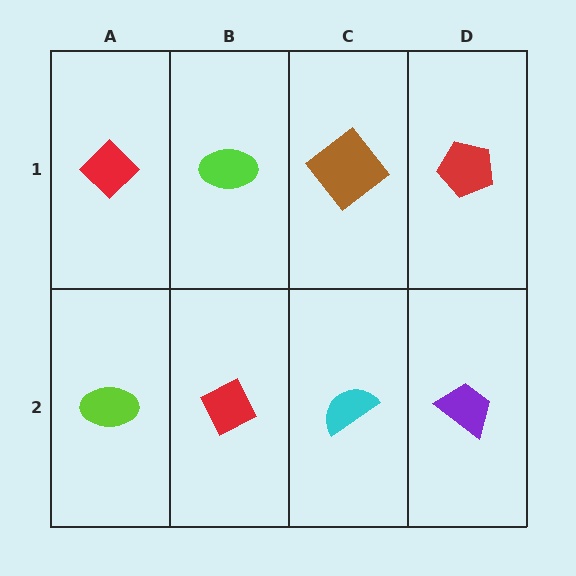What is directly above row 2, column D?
A red pentagon.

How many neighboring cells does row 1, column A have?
2.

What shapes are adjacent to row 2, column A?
A red diamond (row 1, column A), a red diamond (row 2, column B).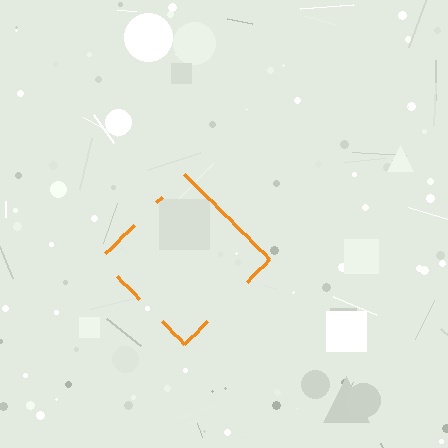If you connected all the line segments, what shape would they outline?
They would outline a diamond.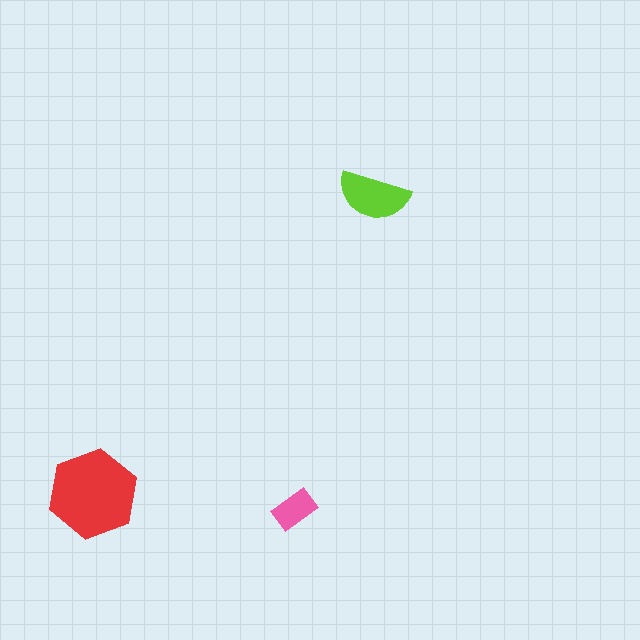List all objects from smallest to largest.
The pink rectangle, the lime semicircle, the red hexagon.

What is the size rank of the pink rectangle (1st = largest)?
3rd.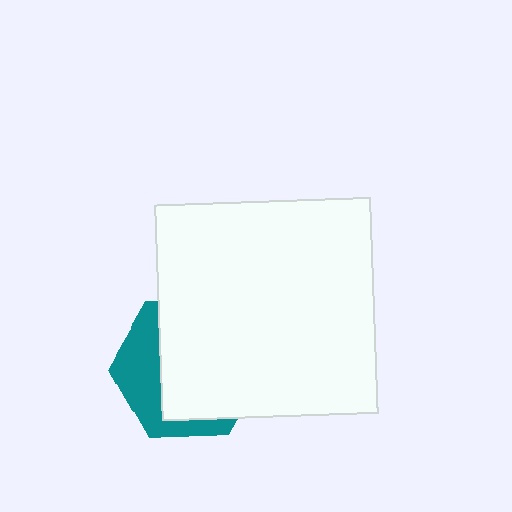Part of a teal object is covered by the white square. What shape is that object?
It is a hexagon.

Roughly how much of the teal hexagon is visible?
A small part of it is visible (roughly 34%).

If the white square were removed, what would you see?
You would see the complete teal hexagon.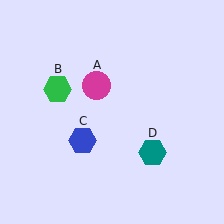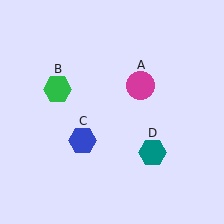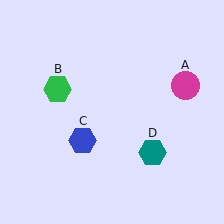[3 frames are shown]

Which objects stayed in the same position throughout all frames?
Green hexagon (object B) and blue hexagon (object C) and teal hexagon (object D) remained stationary.